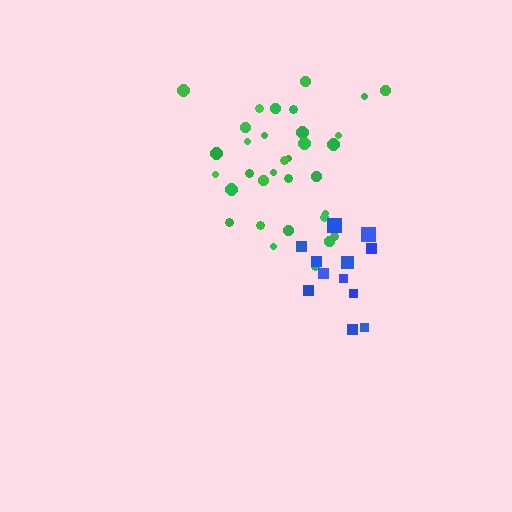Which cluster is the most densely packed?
Green.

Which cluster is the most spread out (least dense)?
Blue.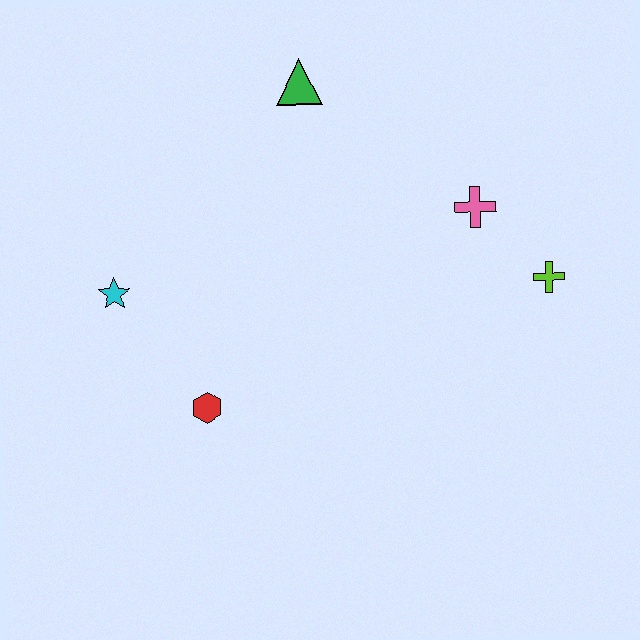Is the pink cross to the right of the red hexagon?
Yes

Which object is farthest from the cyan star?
The lime cross is farthest from the cyan star.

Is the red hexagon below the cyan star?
Yes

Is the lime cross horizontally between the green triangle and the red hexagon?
No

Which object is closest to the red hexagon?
The cyan star is closest to the red hexagon.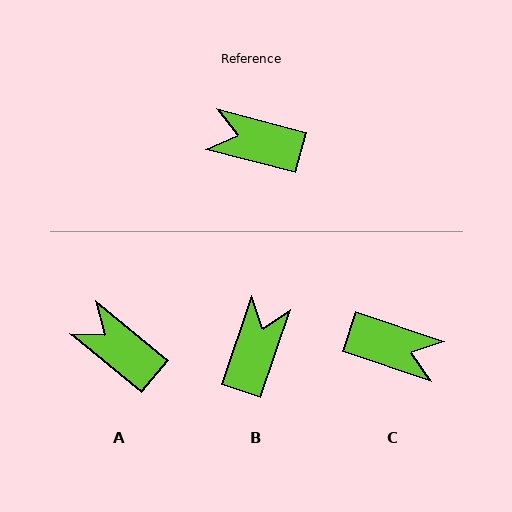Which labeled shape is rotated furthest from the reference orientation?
C, about 176 degrees away.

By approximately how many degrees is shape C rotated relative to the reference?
Approximately 176 degrees counter-clockwise.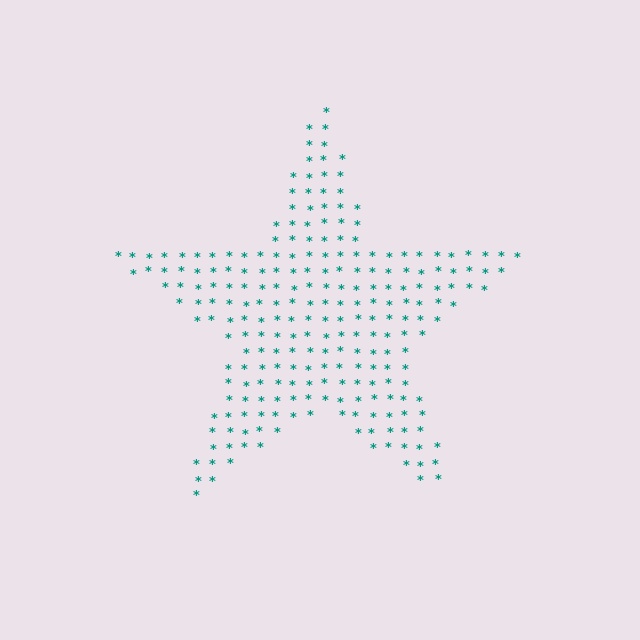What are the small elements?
The small elements are asterisks.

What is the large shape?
The large shape is a star.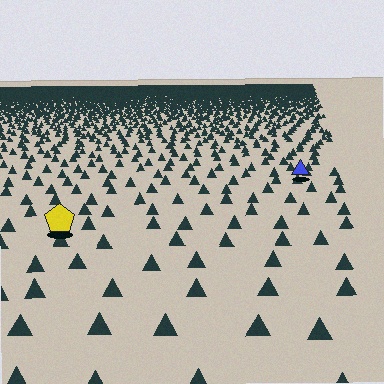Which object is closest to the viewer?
The yellow pentagon is closest. The texture marks near it are larger and more spread out.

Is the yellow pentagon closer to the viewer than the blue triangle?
Yes. The yellow pentagon is closer — you can tell from the texture gradient: the ground texture is coarser near it.